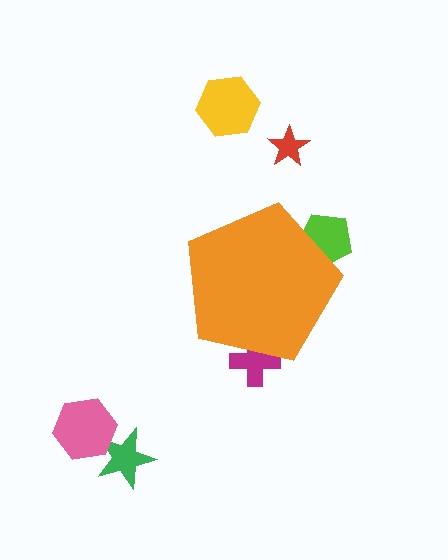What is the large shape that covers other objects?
An orange pentagon.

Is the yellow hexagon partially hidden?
No, the yellow hexagon is fully visible.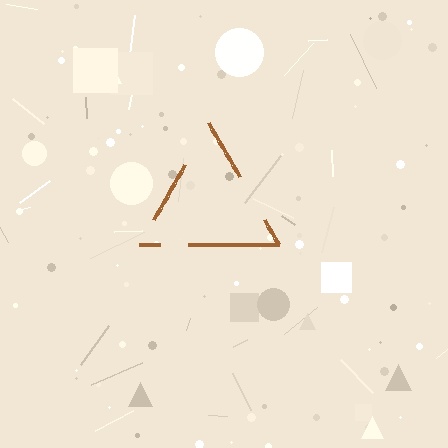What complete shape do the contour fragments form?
The contour fragments form a triangle.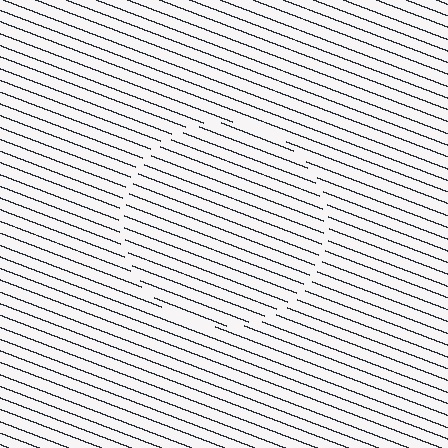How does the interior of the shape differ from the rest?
The interior of the shape contains the same grating, shifted by half a period — the contour is defined by the phase discontinuity where line-ends from the inner and outer gratings abut.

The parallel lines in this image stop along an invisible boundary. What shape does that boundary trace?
An illusory circle. The interior of the shape contains the same grating, shifted by half a period — the contour is defined by the phase discontinuity where line-ends from the inner and outer gratings abut.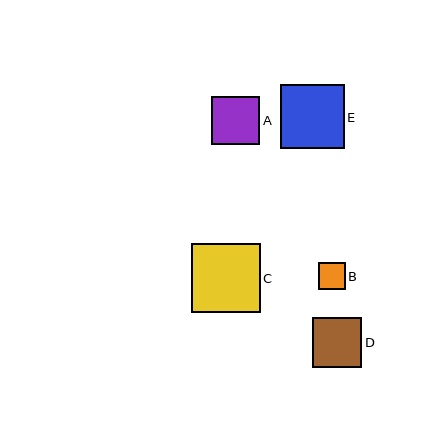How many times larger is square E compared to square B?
Square E is approximately 2.4 times the size of square B.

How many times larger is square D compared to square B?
Square D is approximately 1.8 times the size of square B.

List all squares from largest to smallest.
From largest to smallest: C, E, D, A, B.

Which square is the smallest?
Square B is the smallest with a size of approximately 27 pixels.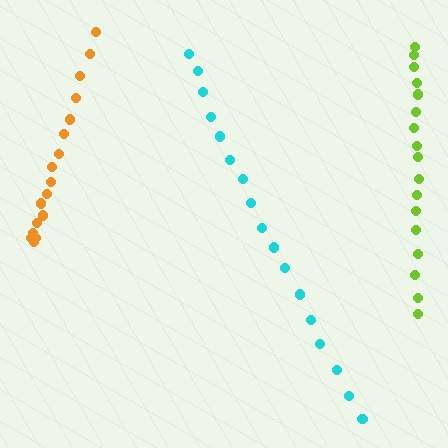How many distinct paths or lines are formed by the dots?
There are 3 distinct paths.